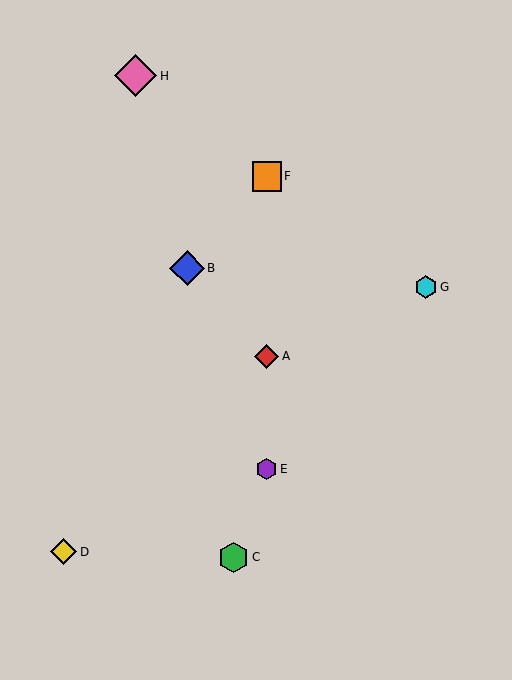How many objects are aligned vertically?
3 objects (A, E, F) are aligned vertically.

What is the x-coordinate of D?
Object D is at x≈64.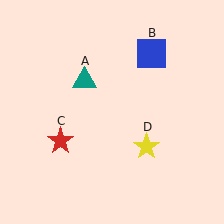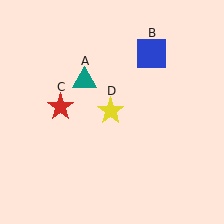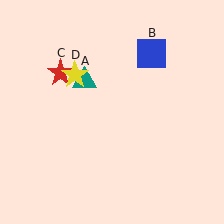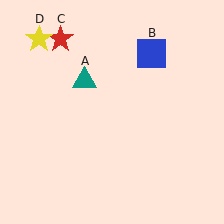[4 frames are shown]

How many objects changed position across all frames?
2 objects changed position: red star (object C), yellow star (object D).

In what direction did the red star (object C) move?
The red star (object C) moved up.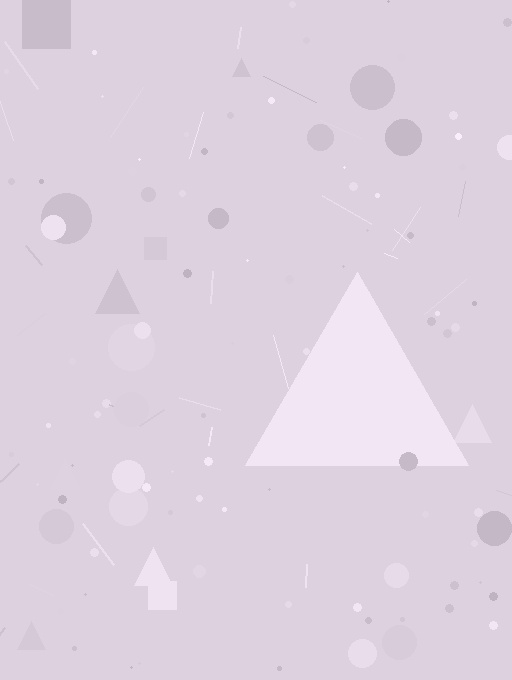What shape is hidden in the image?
A triangle is hidden in the image.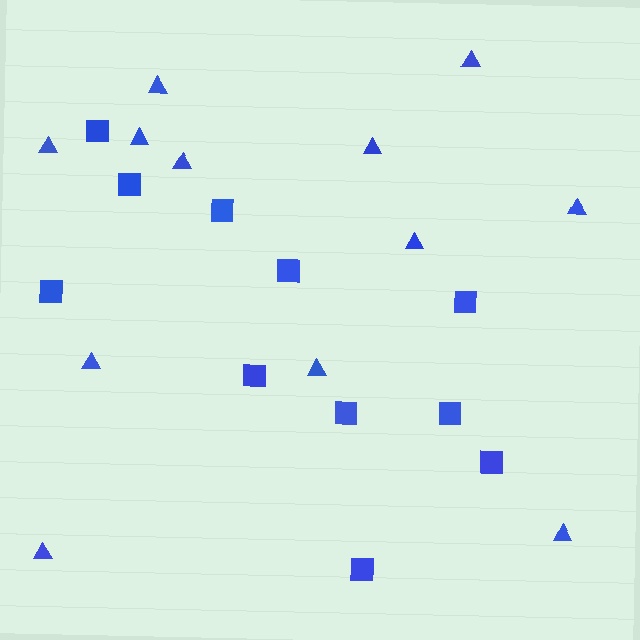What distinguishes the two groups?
There are 2 groups: one group of triangles (12) and one group of squares (11).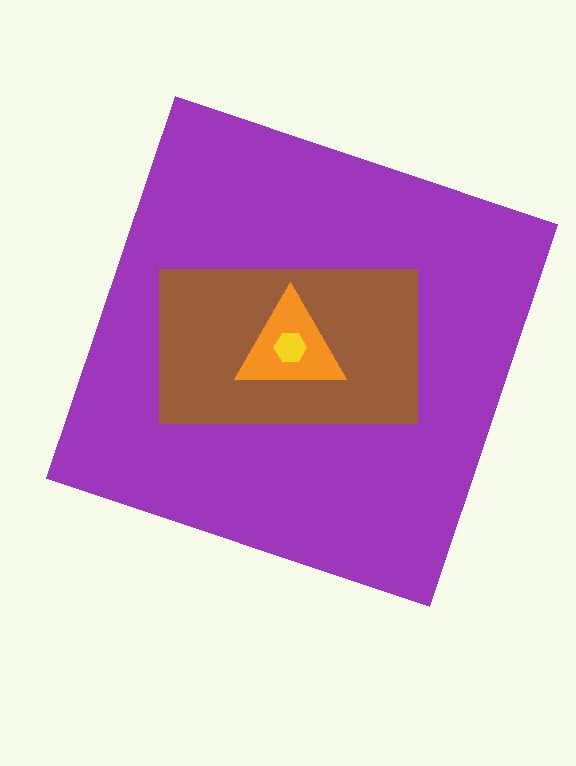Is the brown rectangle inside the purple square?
Yes.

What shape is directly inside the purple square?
The brown rectangle.